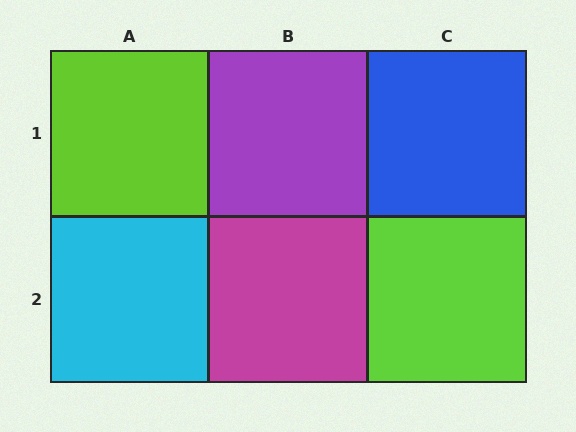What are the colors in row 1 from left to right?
Lime, purple, blue.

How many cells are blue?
1 cell is blue.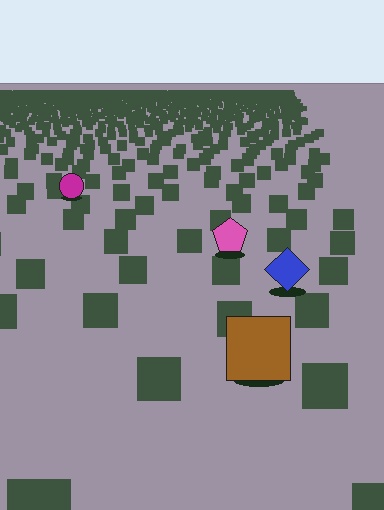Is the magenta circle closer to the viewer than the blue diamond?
No. The blue diamond is closer — you can tell from the texture gradient: the ground texture is coarser near it.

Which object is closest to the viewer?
The brown square is closest. The texture marks near it are larger and more spread out.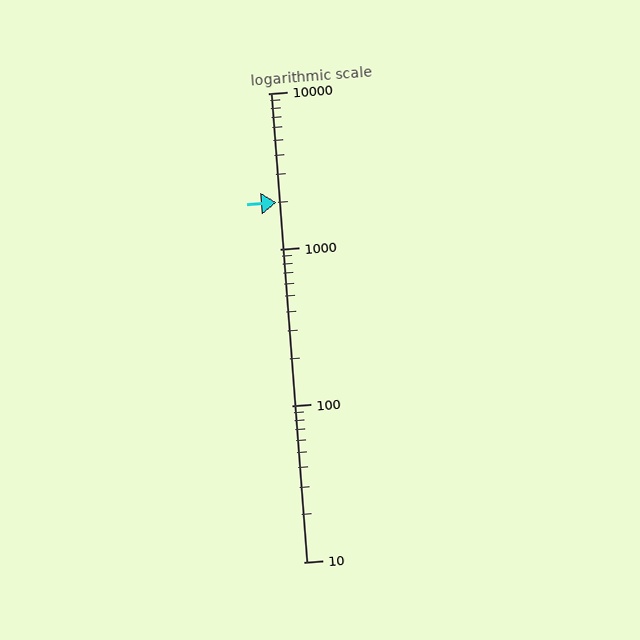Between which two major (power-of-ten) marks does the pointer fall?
The pointer is between 1000 and 10000.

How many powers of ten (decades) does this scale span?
The scale spans 3 decades, from 10 to 10000.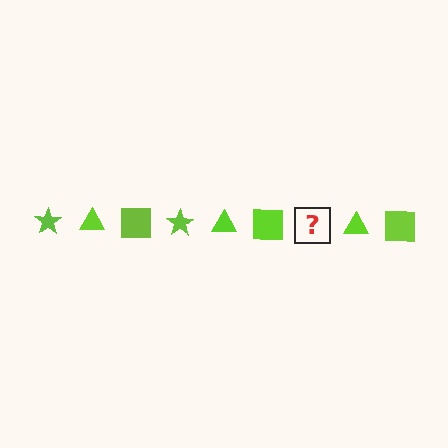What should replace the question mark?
The question mark should be replaced with a lime star.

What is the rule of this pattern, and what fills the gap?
The rule is that the pattern cycles through star, triangle, square shapes in lime. The gap should be filled with a lime star.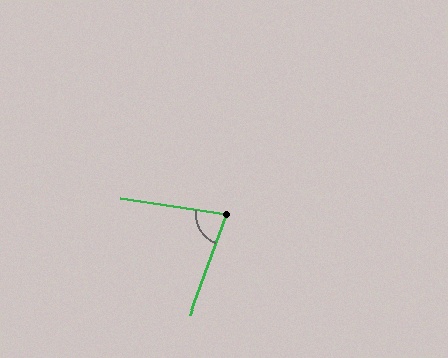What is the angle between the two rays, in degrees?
Approximately 78 degrees.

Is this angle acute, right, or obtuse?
It is acute.